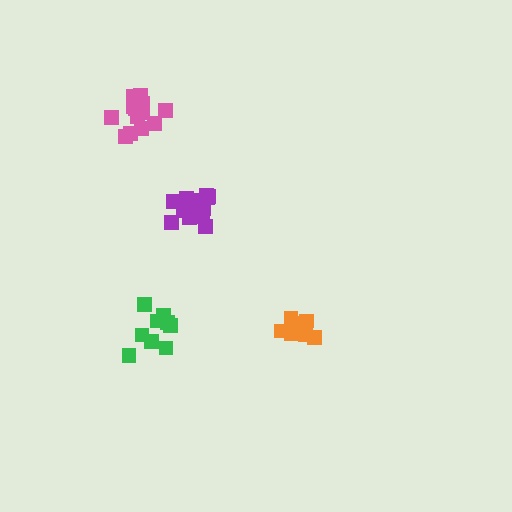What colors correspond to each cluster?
The clusters are colored: green, purple, orange, pink.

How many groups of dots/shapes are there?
There are 4 groups.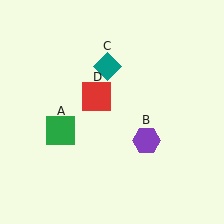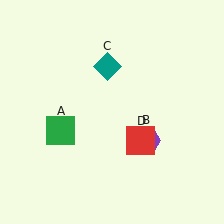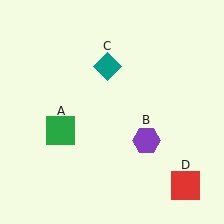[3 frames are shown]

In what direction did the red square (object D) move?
The red square (object D) moved down and to the right.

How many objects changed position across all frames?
1 object changed position: red square (object D).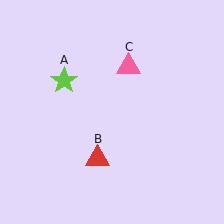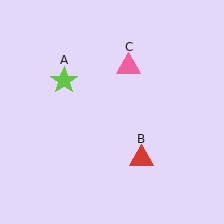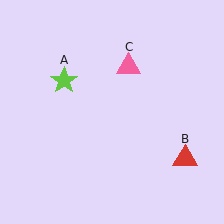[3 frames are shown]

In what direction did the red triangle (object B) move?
The red triangle (object B) moved right.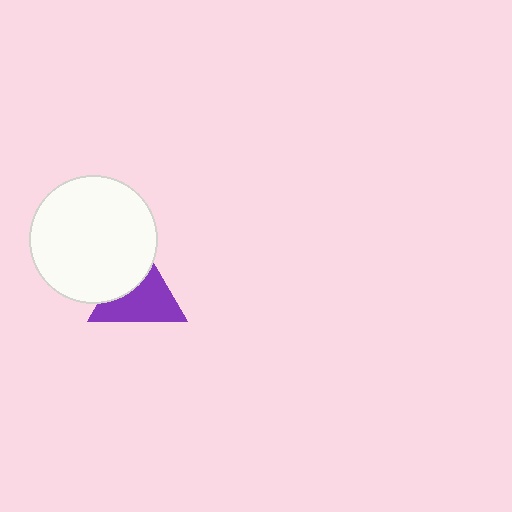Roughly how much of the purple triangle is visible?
About half of it is visible (roughly 63%).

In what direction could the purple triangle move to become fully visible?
The purple triangle could move toward the lower-right. That would shift it out from behind the white circle entirely.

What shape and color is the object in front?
The object in front is a white circle.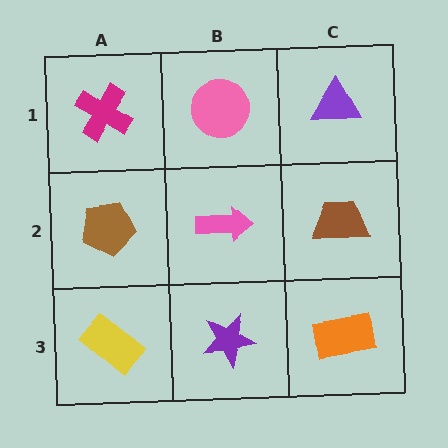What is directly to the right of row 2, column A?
A pink arrow.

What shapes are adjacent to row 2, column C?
A purple triangle (row 1, column C), an orange rectangle (row 3, column C), a pink arrow (row 2, column B).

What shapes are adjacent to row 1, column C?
A brown trapezoid (row 2, column C), a pink circle (row 1, column B).